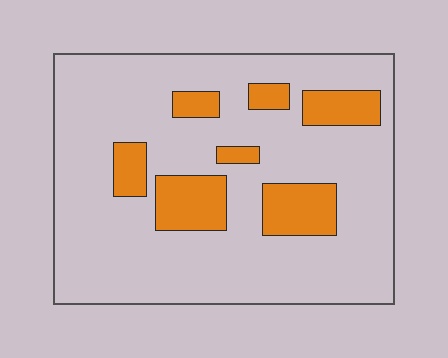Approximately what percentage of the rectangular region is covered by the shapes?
Approximately 20%.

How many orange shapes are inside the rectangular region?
7.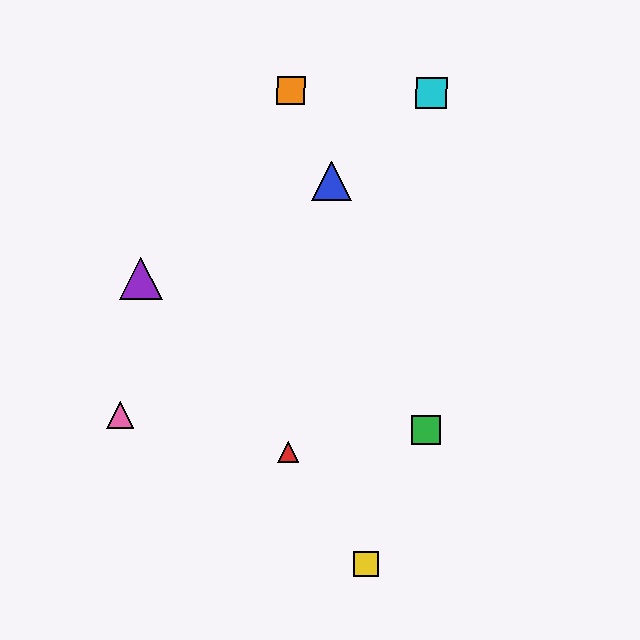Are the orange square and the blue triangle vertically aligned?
No, the orange square is at x≈291 and the blue triangle is at x≈331.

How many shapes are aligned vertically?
2 shapes (the red triangle, the orange square) are aligned vertically.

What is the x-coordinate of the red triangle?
The red triangle is at x≈288.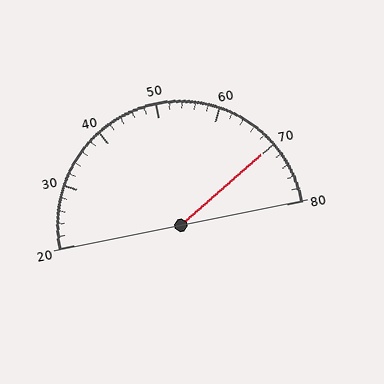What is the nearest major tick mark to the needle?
The nearest major tick mark is 70.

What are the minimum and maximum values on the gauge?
The gauge ranges from 20 to 80.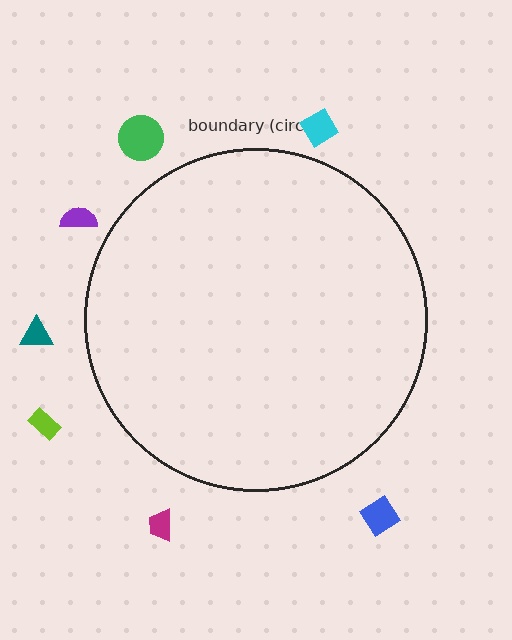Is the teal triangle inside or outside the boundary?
Outside.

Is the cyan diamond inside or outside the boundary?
Outside.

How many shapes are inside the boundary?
0 inside, 7 outside.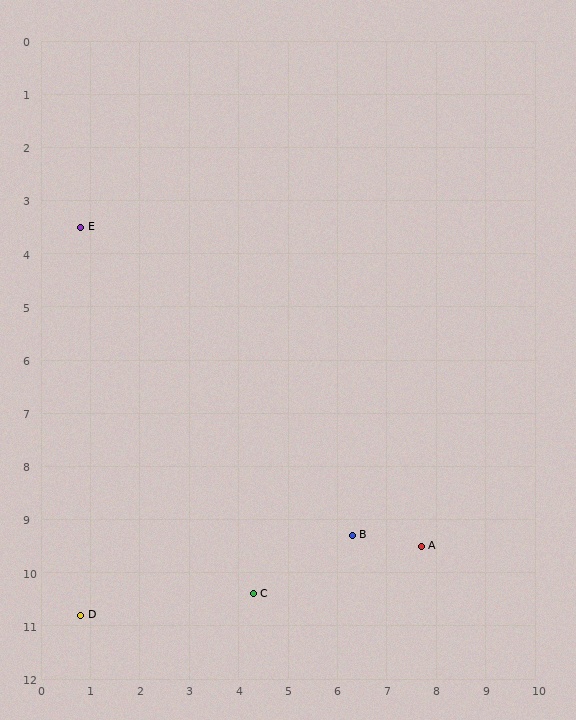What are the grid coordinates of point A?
Point A is at approximately (7.7, 9.5).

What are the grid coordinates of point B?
Point B is at approximately (6.3, 9.3).